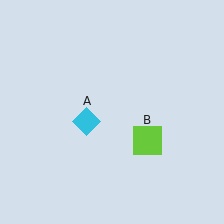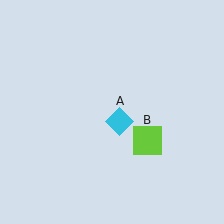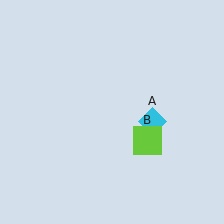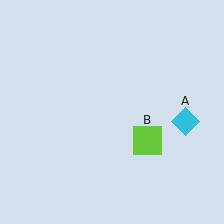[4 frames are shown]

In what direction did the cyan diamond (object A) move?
The cyan diamond (object A) moved right.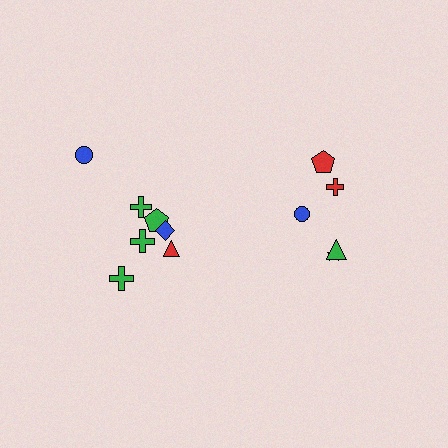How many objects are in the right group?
There are 5 objects.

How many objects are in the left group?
There are 7 objects.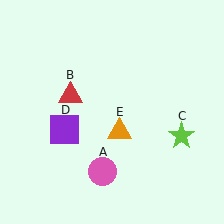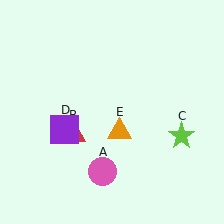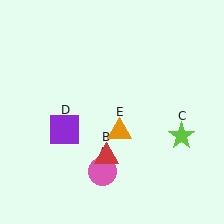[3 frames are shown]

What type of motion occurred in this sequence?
The red triangle (object B) rotated counterclockwise around the center of the scene.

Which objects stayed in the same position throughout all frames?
Pink circle (object A) and lime star (object C) and purple square (object D) and orange triangle (object E) remained stationary.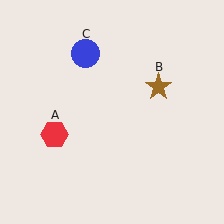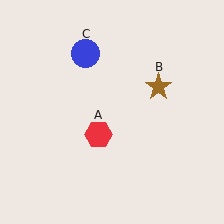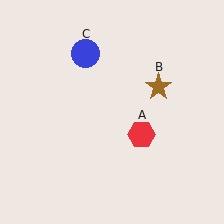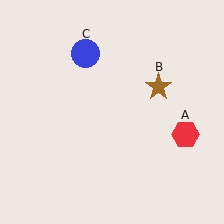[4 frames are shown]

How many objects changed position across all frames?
1 object changed position: red hexagon (object A).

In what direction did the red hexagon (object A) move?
The red hexagon (object A) moved right.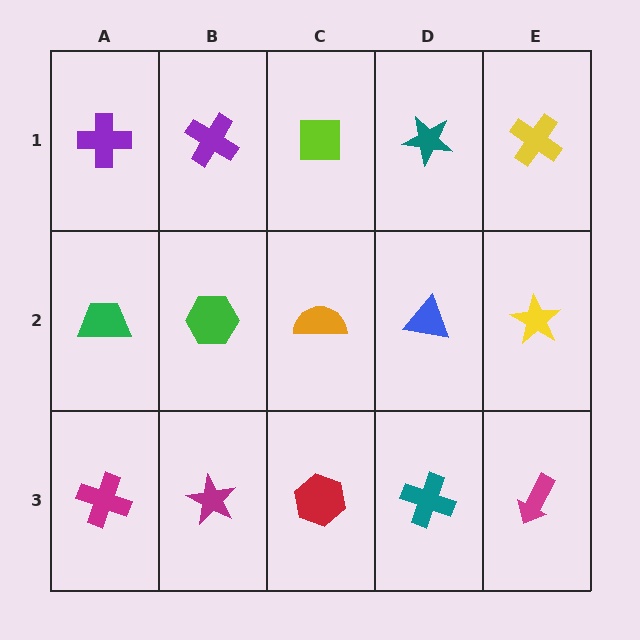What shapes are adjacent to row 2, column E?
A yellow cross (row 1, column E), a magenta arrow (row 3, column E), a blue triangle (row 2, column D).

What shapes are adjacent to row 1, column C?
An orange semicircle (row 2, column C), a purple cross (row 1, column B), a teal star (row 1, column D).